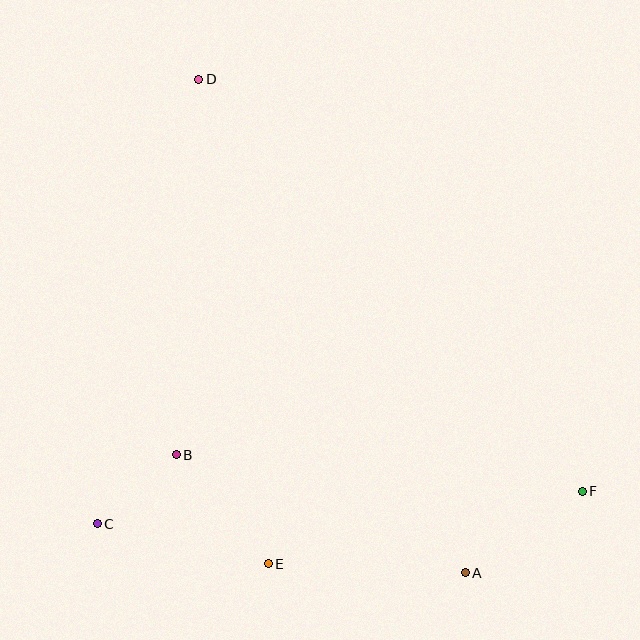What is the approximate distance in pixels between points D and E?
The distance between D and E is approximately 490 pixels.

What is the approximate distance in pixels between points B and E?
The distance between B and E is approximately 143 pixels.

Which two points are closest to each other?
Points B and C are closest to each other.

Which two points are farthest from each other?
Points D and F are farthest from each other.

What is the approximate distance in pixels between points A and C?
The distance between A and C is approximately 371 pixels.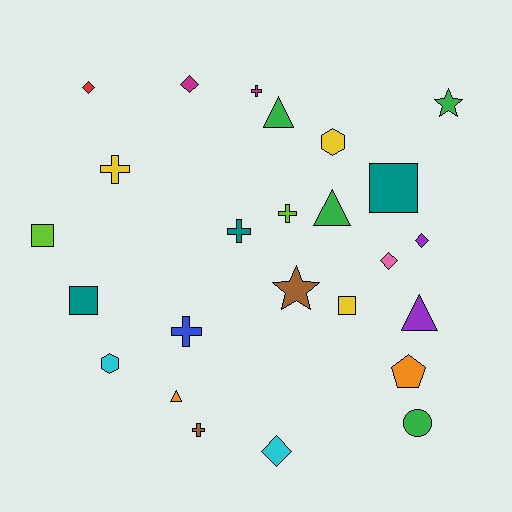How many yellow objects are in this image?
There are 3 yellow objects.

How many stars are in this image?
There are 2 stars.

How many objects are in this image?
There are 25 objects.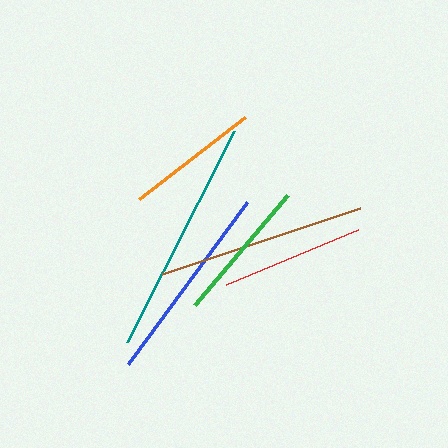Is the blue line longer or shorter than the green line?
The blue line is longer than the green line.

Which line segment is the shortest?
The orange line is the shortest at approximately 135 pixels.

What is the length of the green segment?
The green segment is approximately 145 pixels long.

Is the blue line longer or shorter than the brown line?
The brown line is longer than the blue line.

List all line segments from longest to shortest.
From longest to shortest: teal, brown, blue, green, red, orange.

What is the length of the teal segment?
The teal segment is approximately 237 pixels long.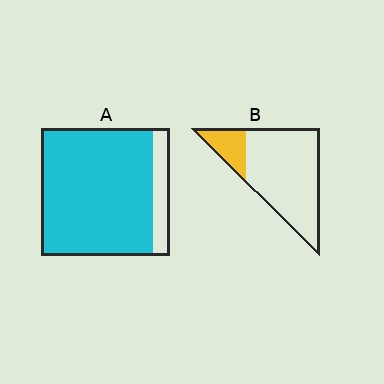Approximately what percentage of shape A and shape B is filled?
A is approximately 85% and B is approximately 20%.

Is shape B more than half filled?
No.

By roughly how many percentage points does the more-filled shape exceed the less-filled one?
By roughly 70 percentage points (A over B).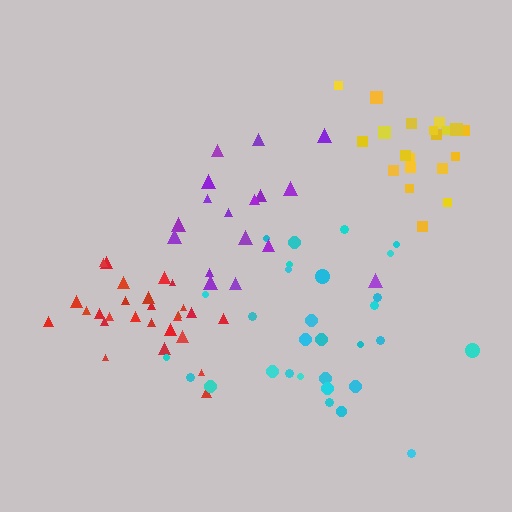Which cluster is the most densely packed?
Yellow.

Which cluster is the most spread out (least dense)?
Purple.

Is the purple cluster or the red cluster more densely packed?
Red.